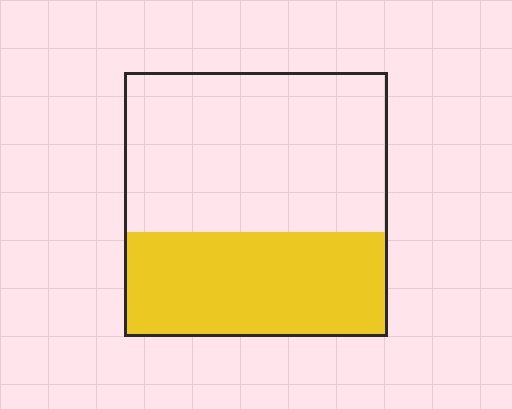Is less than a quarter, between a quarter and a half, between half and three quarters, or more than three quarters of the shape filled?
Between a quarter and a half.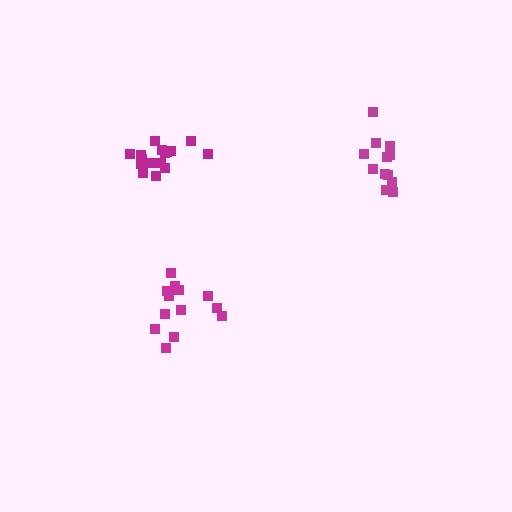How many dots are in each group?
Group 1: 16 dots, Group 2: 13 dots, Group 3: 12 dots (41 total).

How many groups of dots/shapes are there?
There are 3 groups.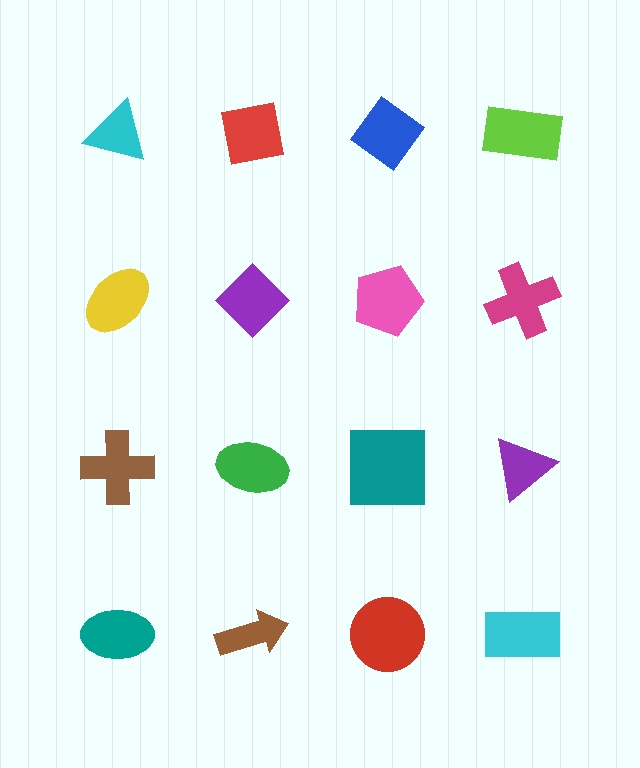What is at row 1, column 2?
A red square.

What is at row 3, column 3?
A teal square.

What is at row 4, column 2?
A brown arrow.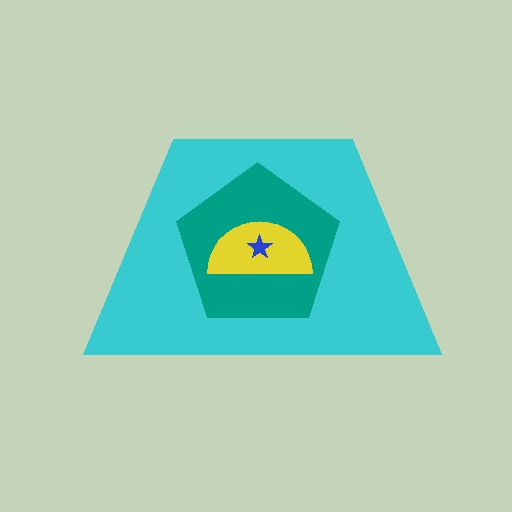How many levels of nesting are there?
4.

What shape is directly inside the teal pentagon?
The yellow semicircle.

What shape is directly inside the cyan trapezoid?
The teal pentagon.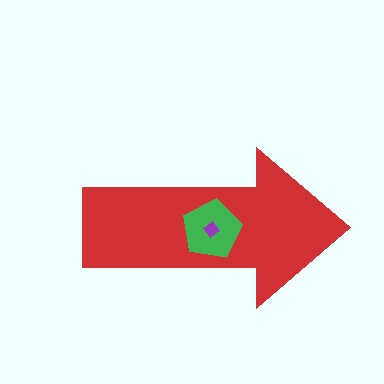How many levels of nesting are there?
3.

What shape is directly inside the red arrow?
The green pentagon.